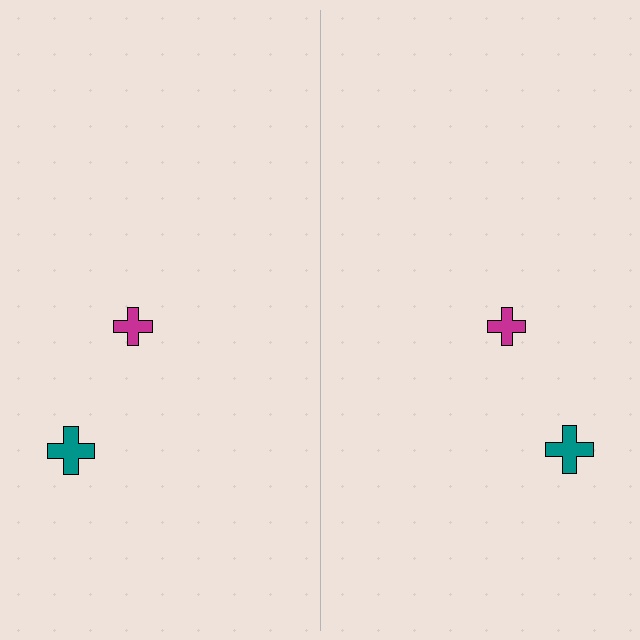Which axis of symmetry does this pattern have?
The pattern has a vertical axis of symmetry running through the center of the image.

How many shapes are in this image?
There are 4 shapes in this image.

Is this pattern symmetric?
Yes, this pattern has bilateral (reflection) symmetry.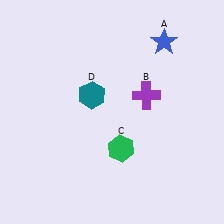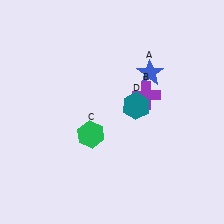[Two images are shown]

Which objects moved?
The objects that moved are: the blue star (A), the green hexagon (C), the teal hexagon (D).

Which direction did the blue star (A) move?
The blue star (A) moved down.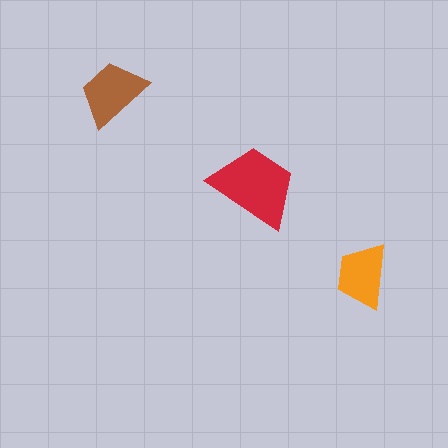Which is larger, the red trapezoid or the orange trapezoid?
The red one.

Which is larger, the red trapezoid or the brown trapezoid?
The red one.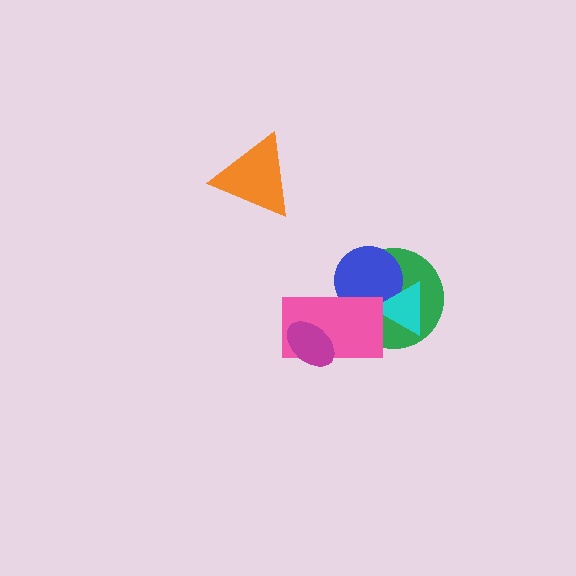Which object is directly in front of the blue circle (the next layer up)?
The cyan triangle is directly in front of the blue circle.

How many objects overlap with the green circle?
3 objects overlap with the green circle.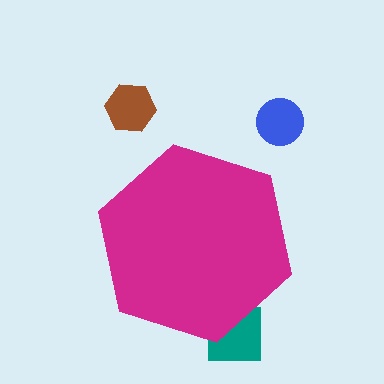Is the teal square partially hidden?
Yes, the teal square is partially hidden behind the magenta hexagon.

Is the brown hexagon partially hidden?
No, the brown hexagon is fully visible.